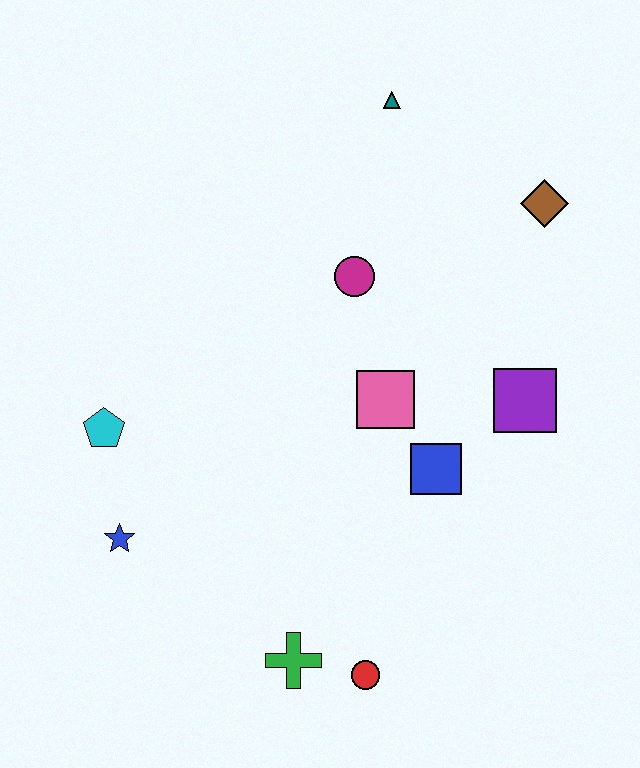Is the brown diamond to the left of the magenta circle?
No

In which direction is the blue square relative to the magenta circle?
The blue square is below the magenta circle.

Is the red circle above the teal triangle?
No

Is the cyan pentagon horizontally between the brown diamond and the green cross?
No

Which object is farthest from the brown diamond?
The blue star is farthest from the brown diamond.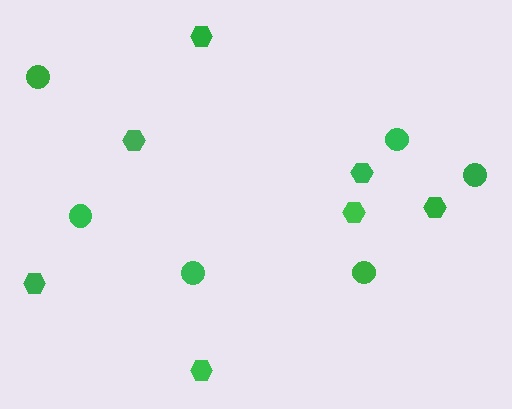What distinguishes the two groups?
There are 2 groups: one group of hexagons (7) and one group of circles (6).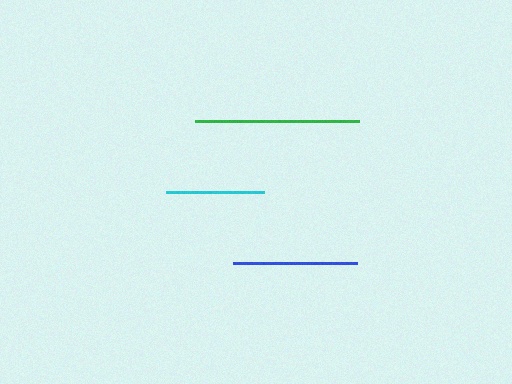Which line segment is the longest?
The green line is the longest at approximately 163 pixels.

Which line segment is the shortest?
The cyan line is the shortest at approximately 99 pixels.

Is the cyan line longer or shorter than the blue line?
The blue line is longer than the cyan line.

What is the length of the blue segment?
The blue segment is approximately 123 pixels long.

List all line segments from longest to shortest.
From longest to shortest: green, blue, cyan.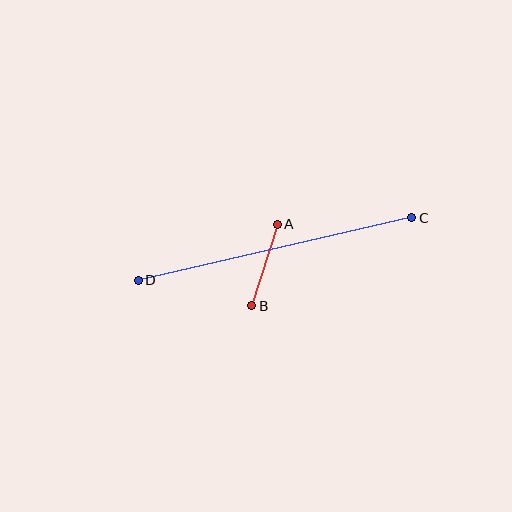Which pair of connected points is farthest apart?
Points C and D are farthest apart.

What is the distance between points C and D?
The distance is approximately 281 pixels.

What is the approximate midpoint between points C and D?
The midpoint is at approximately (275, 249) pixels.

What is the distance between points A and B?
The distance is approximately 86 pixels.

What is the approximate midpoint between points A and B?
The midpoint is at approximately (265, 265) pixels.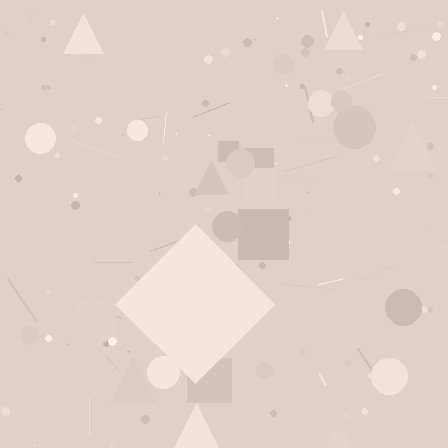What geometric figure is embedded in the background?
A diamond is embedded in the background.